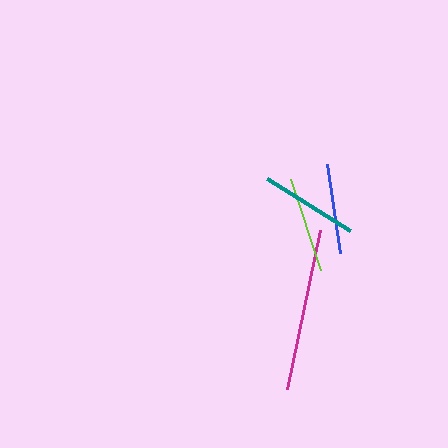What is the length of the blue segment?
The blue segment is approximately 91 pixels long.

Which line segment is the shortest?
The blue line is the shortest at approximately 91 pixels.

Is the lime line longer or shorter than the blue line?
The lime line is longer than the blue line.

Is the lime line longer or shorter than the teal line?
The teal line is longer than the lime line.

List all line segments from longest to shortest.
From longest to shortest: magenta, teal, lime, blue.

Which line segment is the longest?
The magenta line is the longest at approximately 162 pixels.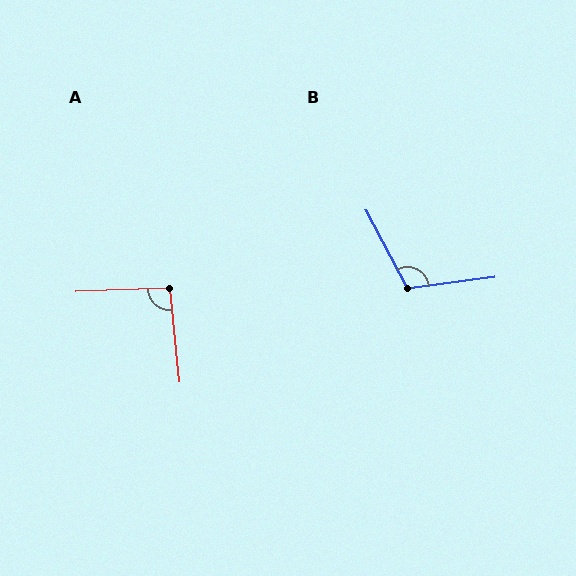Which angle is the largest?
B, at approximately 110 degrees.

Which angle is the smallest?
A, at approximately 94 degrees.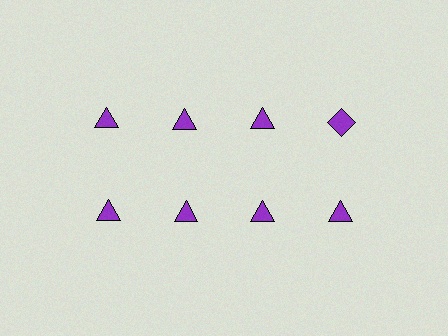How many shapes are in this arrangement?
There are 8 shapes arranged in a grid pattern.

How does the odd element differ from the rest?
It has a different shape: diamond instead of triangle.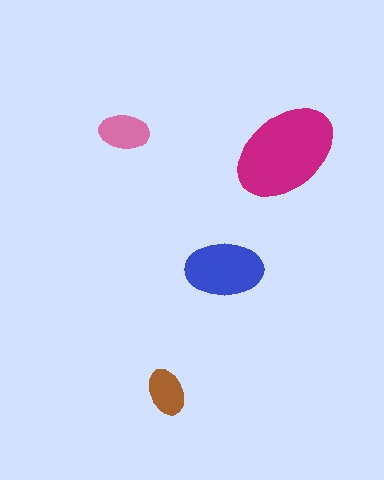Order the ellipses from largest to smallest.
the magenta one, the blue one, the pink one, the brown one.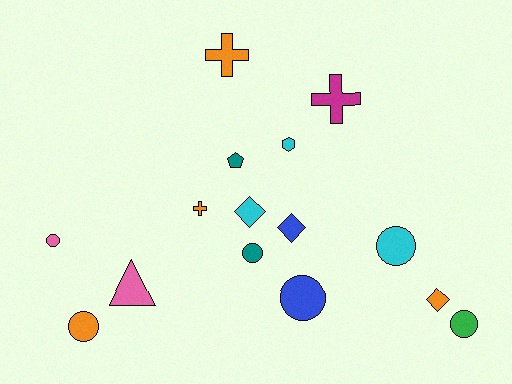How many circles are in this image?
There are 6 circles.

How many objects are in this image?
There are 15 objects.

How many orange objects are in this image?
There are 4 orange objects.